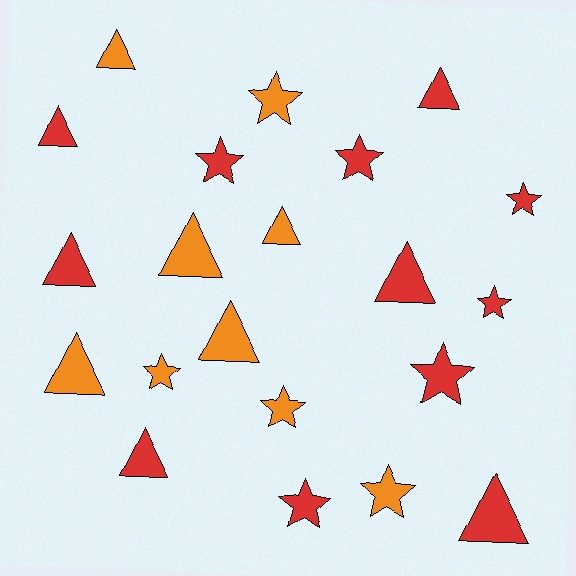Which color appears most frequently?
Red, with 12 objects.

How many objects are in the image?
There are 21 objects.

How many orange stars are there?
There are 4 orange stars.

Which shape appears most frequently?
Triangle, with 11 objects.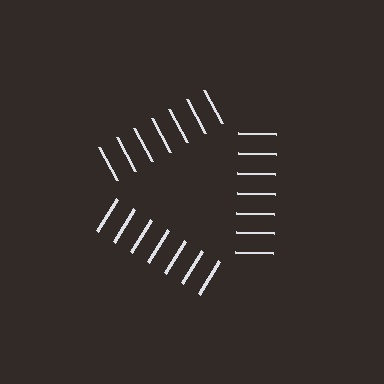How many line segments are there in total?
21 — 7 along each of the 3 edges.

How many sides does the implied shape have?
3 sides — the line-ends trace a triangle.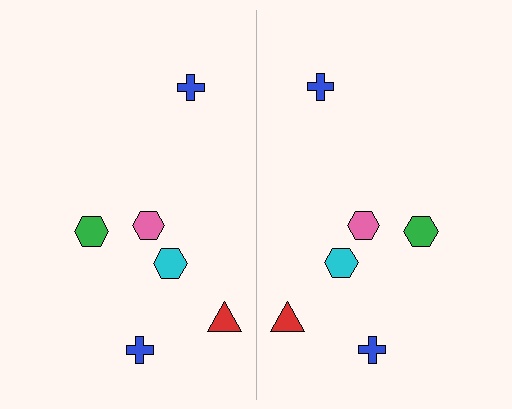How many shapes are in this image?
There are 12 shapes in this image.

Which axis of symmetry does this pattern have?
The pattern has a vertical axis of symmetry running through the center of the image.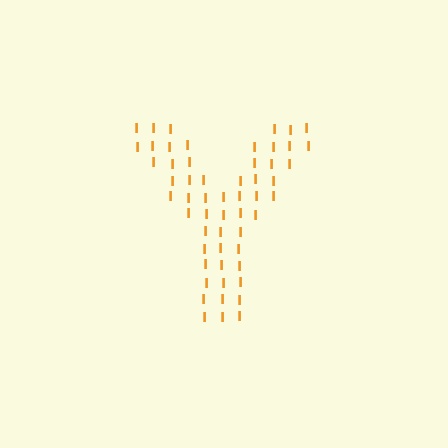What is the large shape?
The large shape is the letter Y.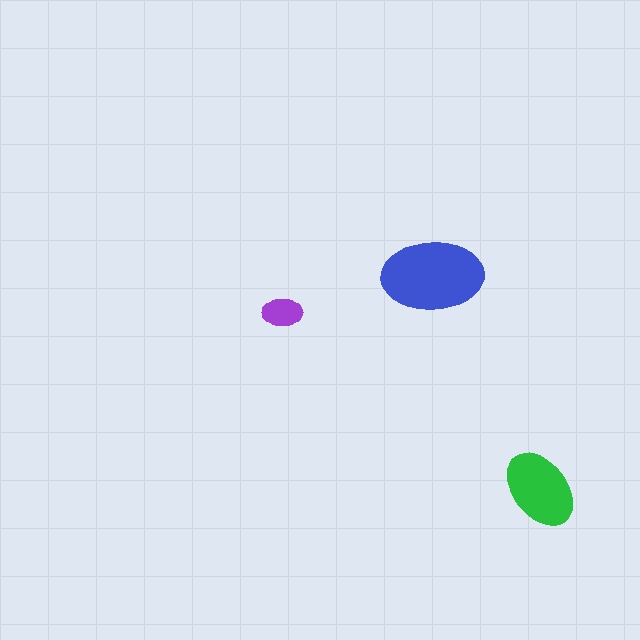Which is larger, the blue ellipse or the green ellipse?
The blue one.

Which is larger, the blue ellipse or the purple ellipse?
The blue one.